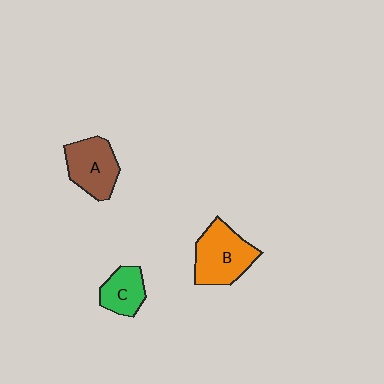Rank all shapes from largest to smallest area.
From largest to smallest: B (orange), A (brown), C (green).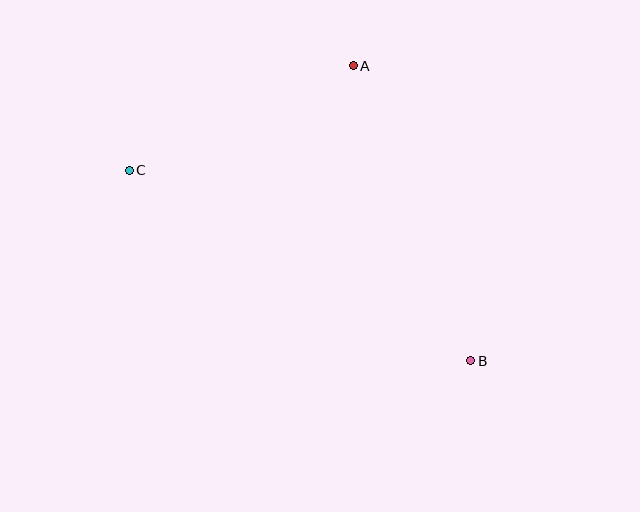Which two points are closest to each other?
Points A and C are closest to each other.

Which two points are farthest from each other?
Points B and C are farthest from each other.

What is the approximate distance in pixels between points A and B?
The distance between A and B is approximately 317 pixels.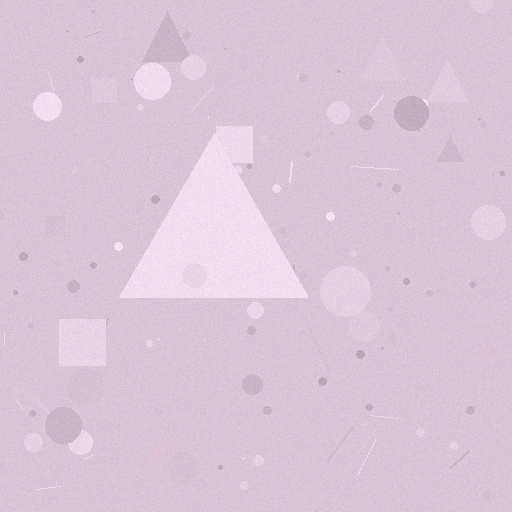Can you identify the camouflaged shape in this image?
The camouflaged shape is a triangle.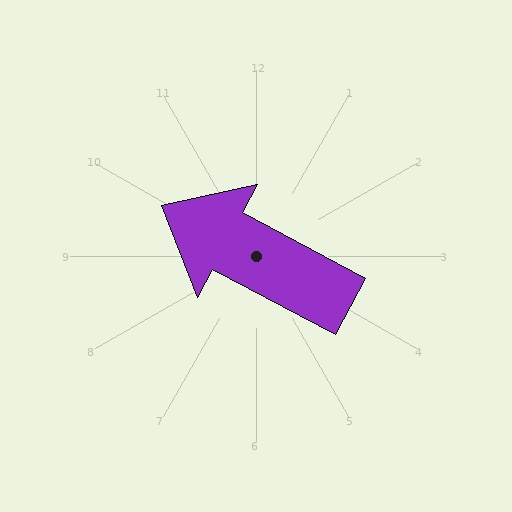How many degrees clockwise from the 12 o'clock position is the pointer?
Approximately 298 degrees.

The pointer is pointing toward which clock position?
Roughly 10 o'clock.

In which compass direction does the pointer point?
Northwest.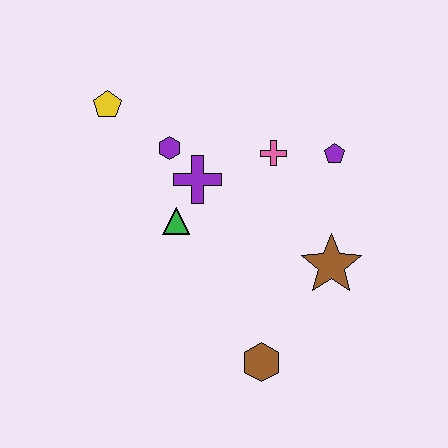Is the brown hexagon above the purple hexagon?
No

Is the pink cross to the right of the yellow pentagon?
Yes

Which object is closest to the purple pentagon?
The pink cross is closest to the purple pentagon.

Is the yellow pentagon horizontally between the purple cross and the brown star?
No